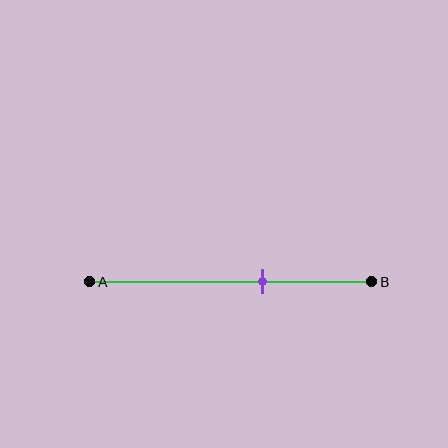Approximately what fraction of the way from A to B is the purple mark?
The purple mark is approximately 60% of the way from A to B.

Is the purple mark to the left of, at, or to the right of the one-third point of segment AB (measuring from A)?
The purple mark is to the right of the one-third point of segment AB.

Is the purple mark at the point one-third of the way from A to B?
No, the mark is at about 60% from A, not at the 33% one-third point.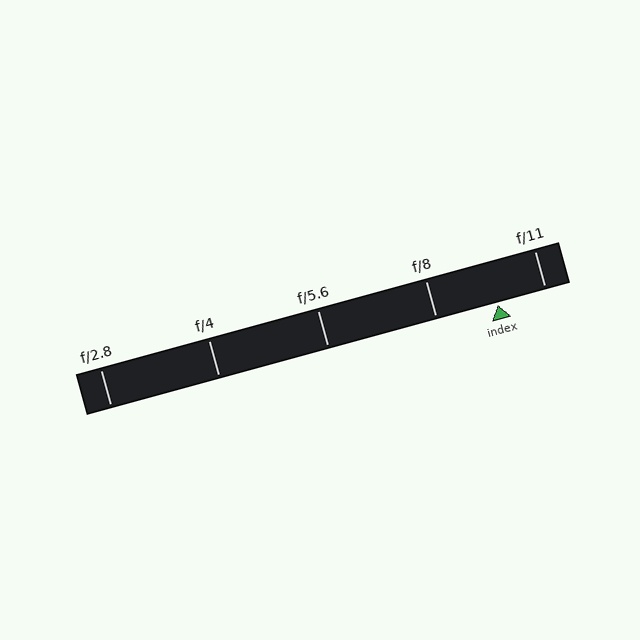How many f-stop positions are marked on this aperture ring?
There are 5 f-stop positions marked.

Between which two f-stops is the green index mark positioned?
The index mark is between f/8 and f/11.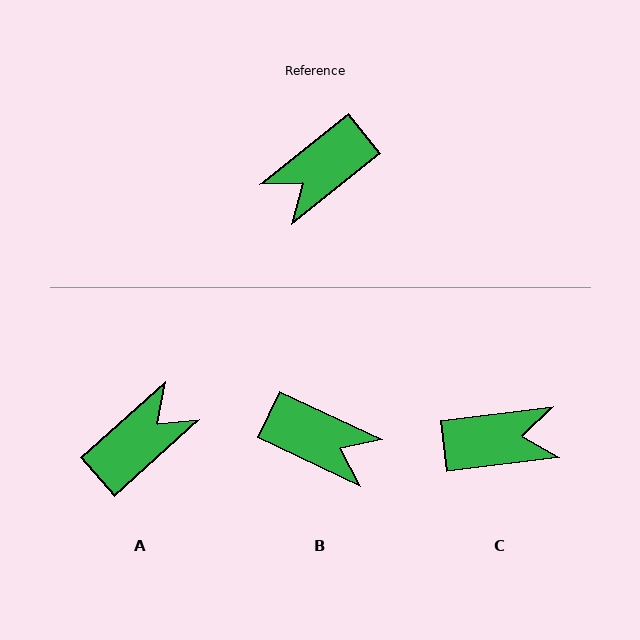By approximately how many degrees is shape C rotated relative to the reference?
Approximately 148 degrees counter-clockwise.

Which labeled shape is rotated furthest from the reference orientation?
A, about 176 degrees away.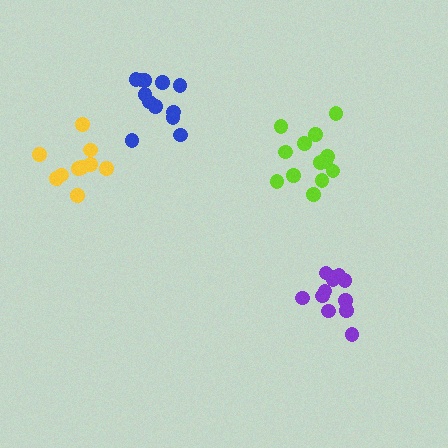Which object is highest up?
The blue cluster is topmost.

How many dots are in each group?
Group 1: 12 dots, Group 2: 13 dots, Group 3: 12 dots, Group 4: 10 dots (47 total).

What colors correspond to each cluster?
The clusters are colored: purple, lime, blue, yellow.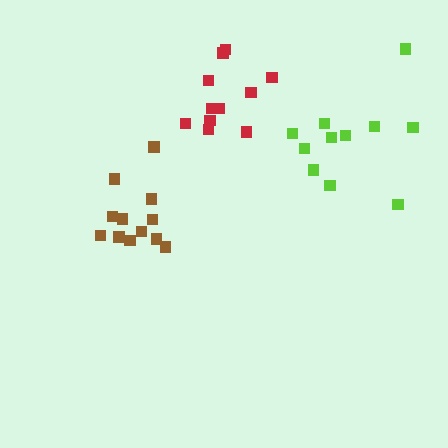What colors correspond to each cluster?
The clusters are colored: lime, brown, red.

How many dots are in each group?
Group 1: 11 dots, Group 2: 12 dots, Group 3: 11 dots (34 total).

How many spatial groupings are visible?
There are 3 spatial groupings.